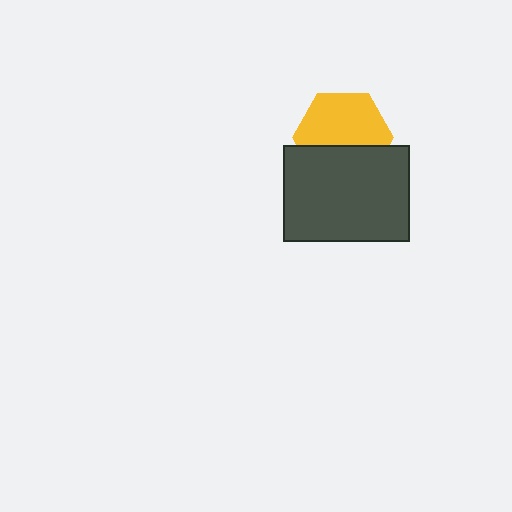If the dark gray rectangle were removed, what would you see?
You would see the complete yellow hexagon.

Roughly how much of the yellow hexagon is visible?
About half of it is visible (roughly 61%).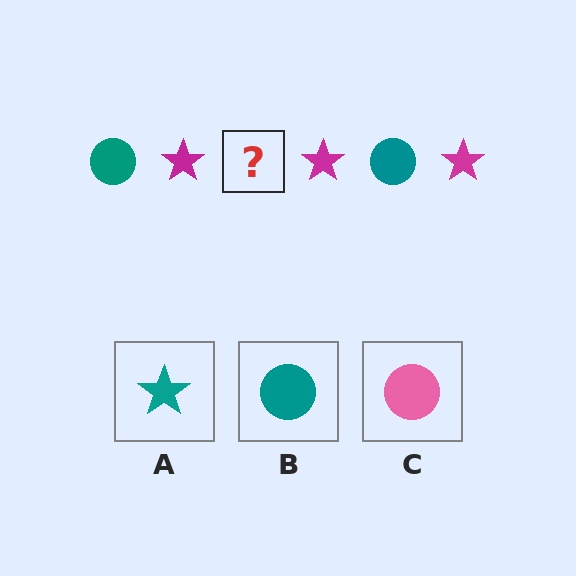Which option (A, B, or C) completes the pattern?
B.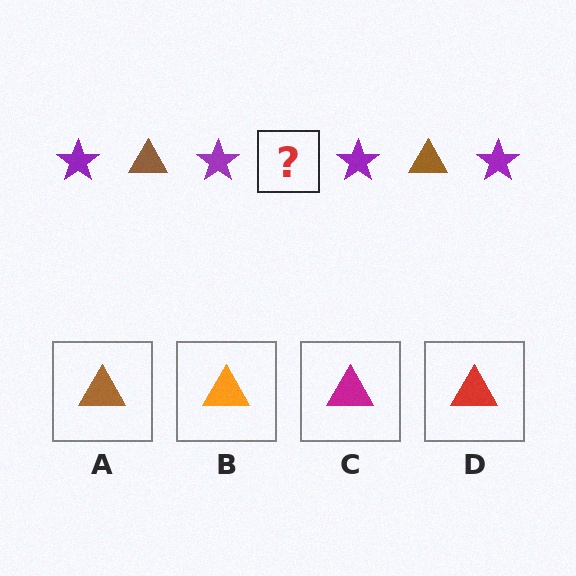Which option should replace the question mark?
Option A.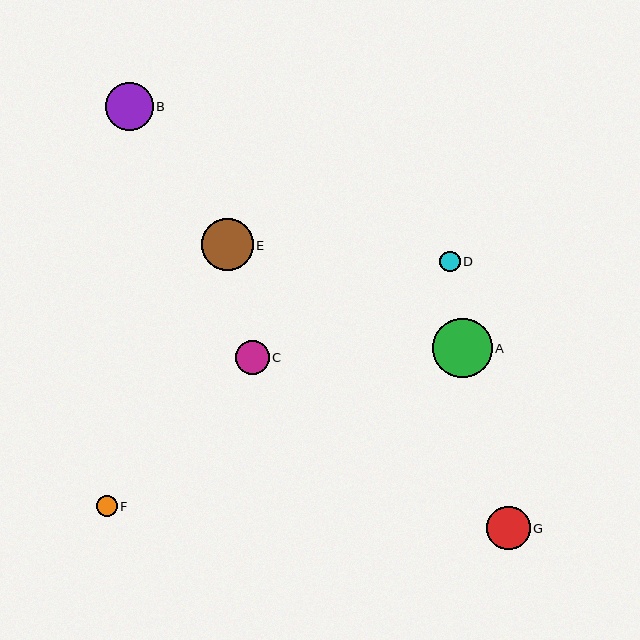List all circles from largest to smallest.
From largest to smallest: A, E, B, G, C, F, D.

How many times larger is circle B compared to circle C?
Circle B is approximately 1.4 times the size of circle C.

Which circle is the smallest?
Circle D is the smallest with a size of approximately 21 pixels.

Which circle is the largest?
Circle A is the largest with a size of approximately 59 pixels.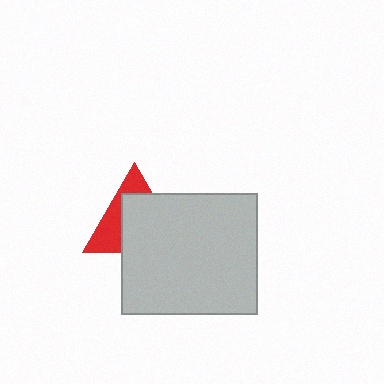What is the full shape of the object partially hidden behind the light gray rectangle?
The partially hidden object is a red triangle.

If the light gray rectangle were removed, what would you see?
You would see the complete red triangle.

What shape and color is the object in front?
The object in front is a light gray rectangle.